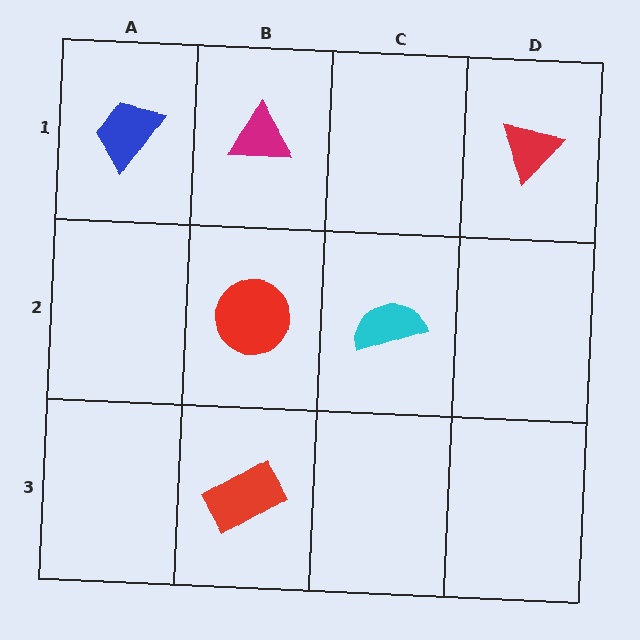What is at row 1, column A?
A blue trapezoid.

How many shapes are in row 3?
1 shape.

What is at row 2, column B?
A red circle.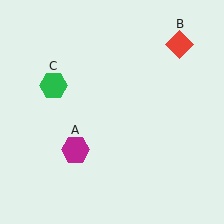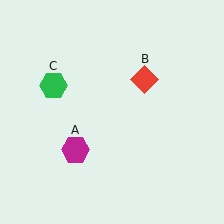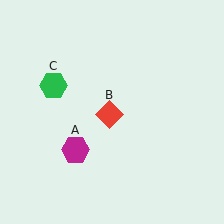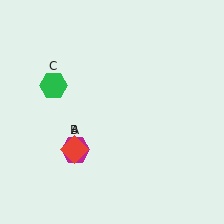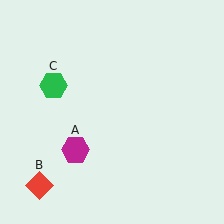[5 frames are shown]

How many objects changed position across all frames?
1 object changed position: red diamond (object B).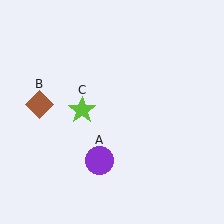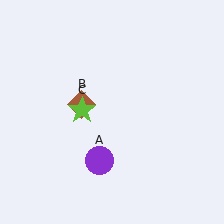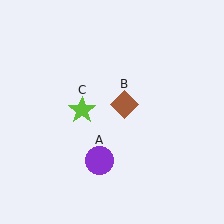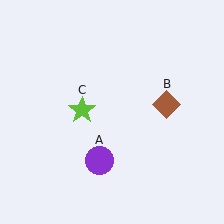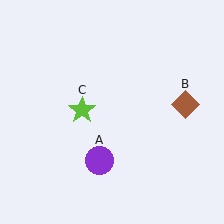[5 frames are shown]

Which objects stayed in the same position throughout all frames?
Purple circle (object A) and lime star (object C) remained stationary.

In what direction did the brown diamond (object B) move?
The brown diamond (object B) moved right.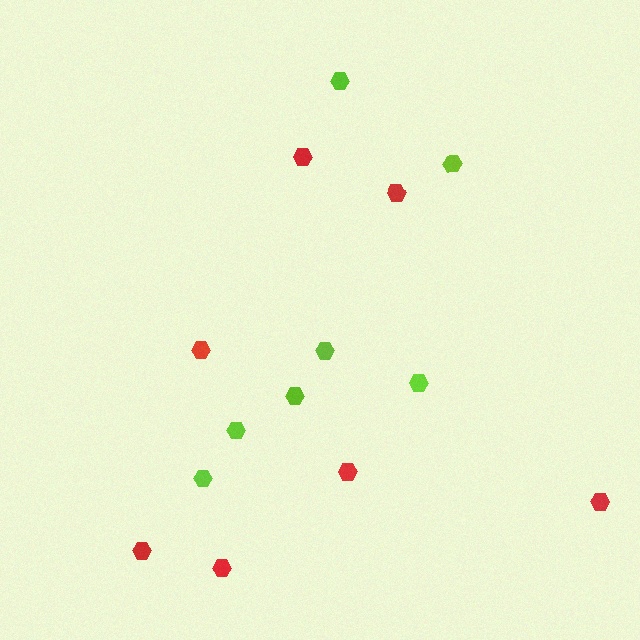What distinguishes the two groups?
There are 2 groups: one group of lime hexagons (7) and one group of red hexagons (7).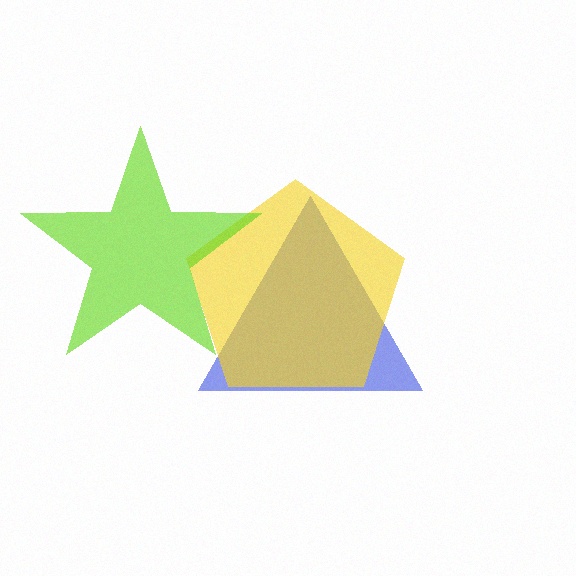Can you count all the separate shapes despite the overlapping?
Yes, there are 3 separate shapes.